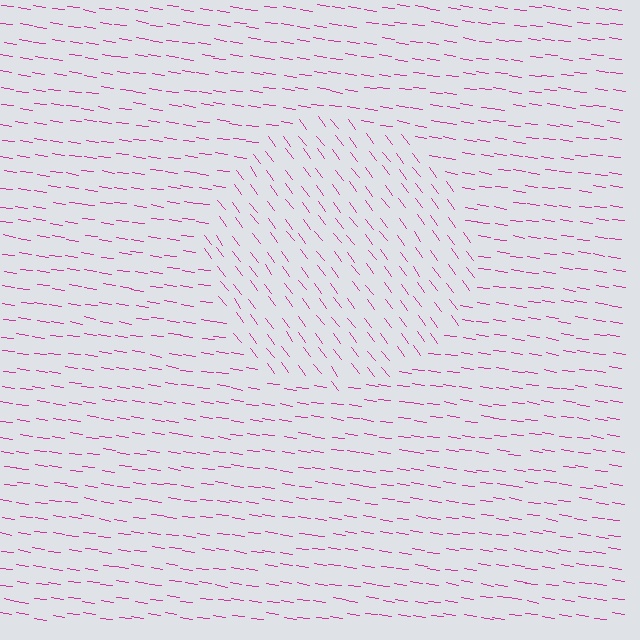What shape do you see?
I see a circle.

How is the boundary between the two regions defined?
The boundary is defined purely by a change in line orientation (approximately 45 degrees difference). All lines are the same color and thickness.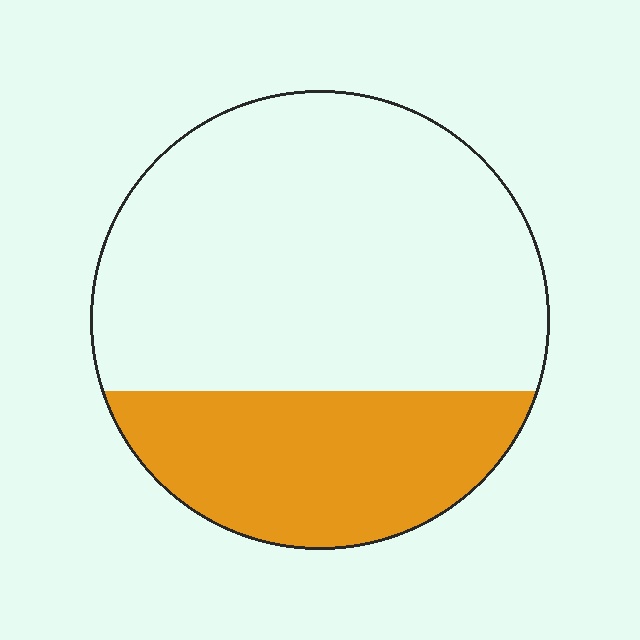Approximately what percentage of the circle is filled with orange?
Approximately 30%.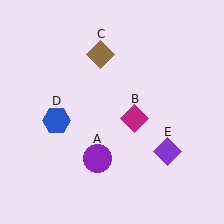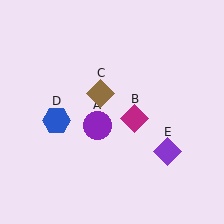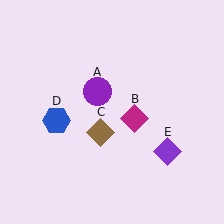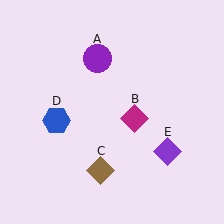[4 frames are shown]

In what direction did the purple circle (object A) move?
The purple circle (object A) moved up.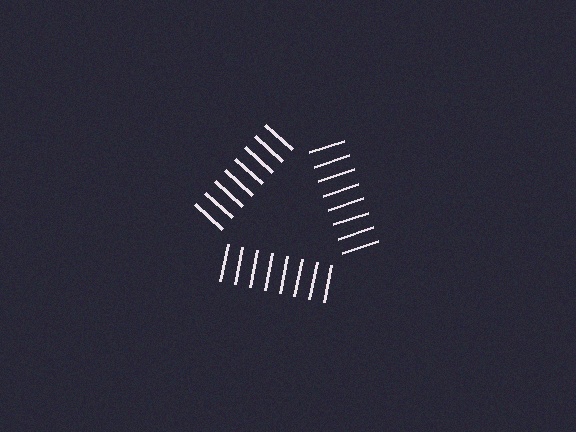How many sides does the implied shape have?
3 sides — the line-ends trace a triangle.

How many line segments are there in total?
24 — 8 along each of the 3 edges.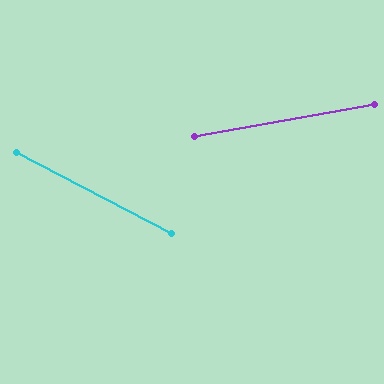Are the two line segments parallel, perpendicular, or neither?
Neither parallel nor perpendicular — they differ by about 38°.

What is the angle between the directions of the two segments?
Approximately 38 degrees.